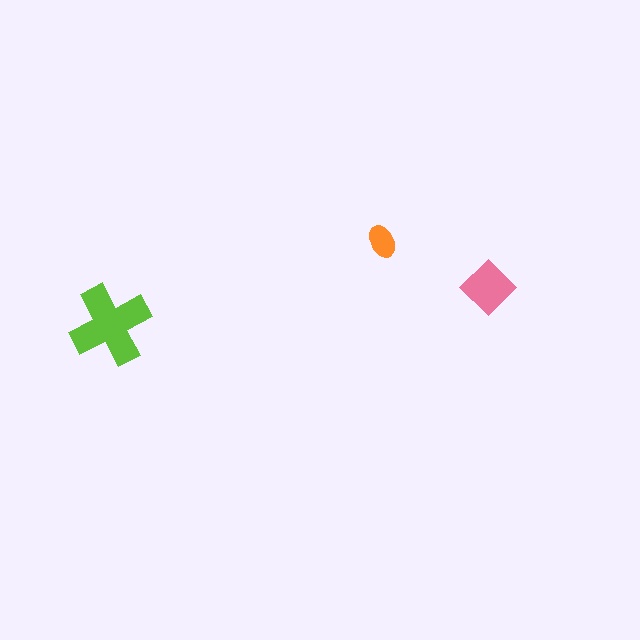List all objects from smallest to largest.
The orange ellipse, the pink diamond, the lime cross.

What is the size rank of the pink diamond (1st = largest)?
2nd.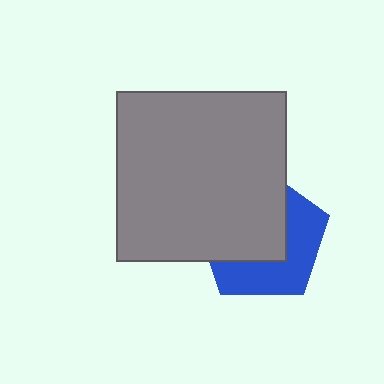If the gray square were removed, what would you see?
You would see the complete blue pentagon.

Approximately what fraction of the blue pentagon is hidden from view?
Roughly 55% of the blue pentagon is hidden behind the gray square.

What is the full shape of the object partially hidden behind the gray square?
The partially hidden object is a blue pentagon.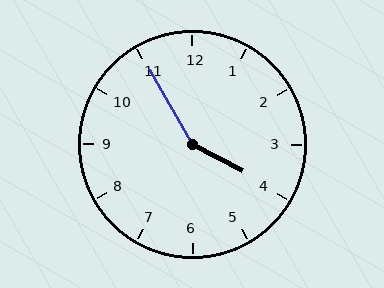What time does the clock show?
3:55.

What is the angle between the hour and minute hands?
Approximately 148 degrees.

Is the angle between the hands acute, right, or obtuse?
It is obtuse.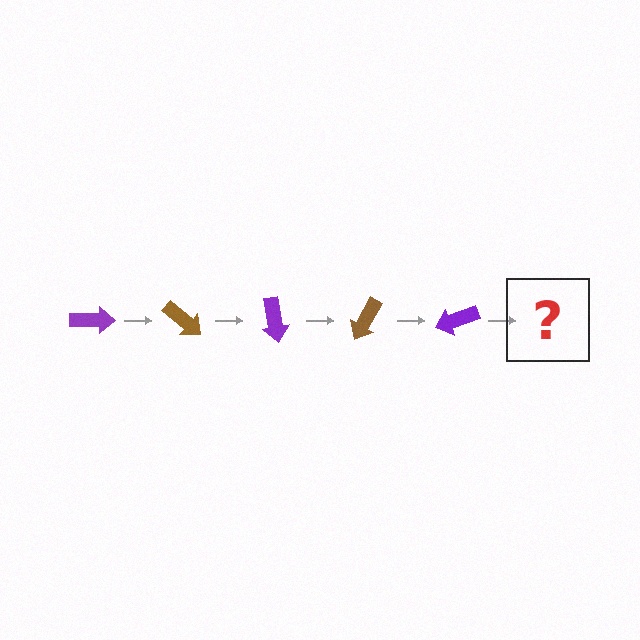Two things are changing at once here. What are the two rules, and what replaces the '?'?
The two rules are that it rotates 40 degrees each step and the color cycles through purple and brown. The '?' should be a brown arrow, rotated 200 degrees from the start.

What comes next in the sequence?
The next element should be a brown arrow, rotated 200 degrees from the start.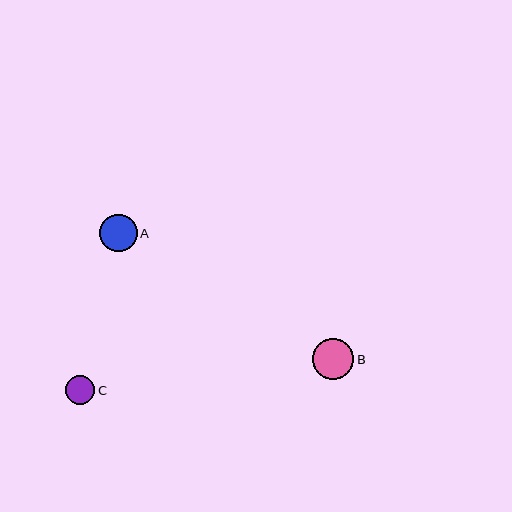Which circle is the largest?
Circle B is the largest with a size of approximately 41 pixels.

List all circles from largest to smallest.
From largest to smallest: B, A, C.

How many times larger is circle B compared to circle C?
Circle B is approximately 1.4 times the size of circle C.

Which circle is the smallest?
Circle C is the smallest with a size of approximately 29 pixels.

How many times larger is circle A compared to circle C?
Circle A is approximately 1.3 times the size of circle C.